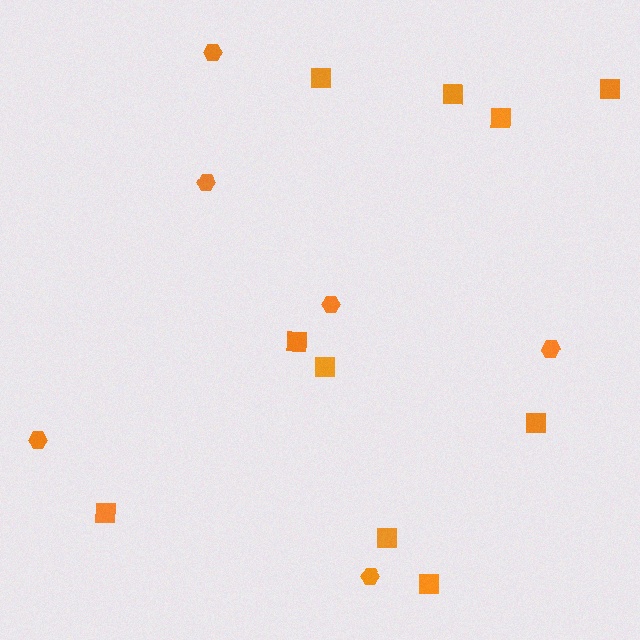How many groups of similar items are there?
There are 2 groups: one group of hexagons (6) and one group of squares (10).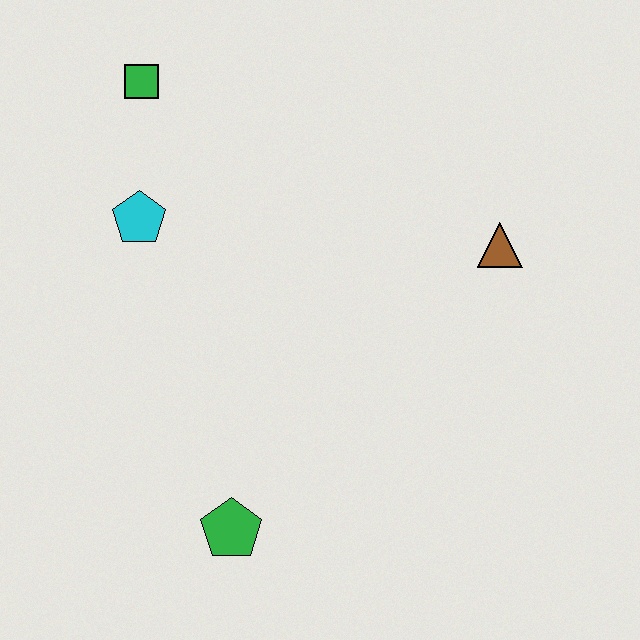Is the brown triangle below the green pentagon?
No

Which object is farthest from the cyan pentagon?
The brown triangle is farthest from the cyan pentagon.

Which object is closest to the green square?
The cyan pentagon is closest to the green square.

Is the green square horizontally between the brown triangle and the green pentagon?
No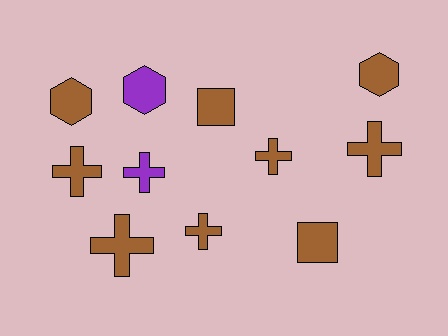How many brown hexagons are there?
There are 2 brown hexagons.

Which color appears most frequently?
Brown, with 9 objects.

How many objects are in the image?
There are 11 objects.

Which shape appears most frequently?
Cross, with 6 objects.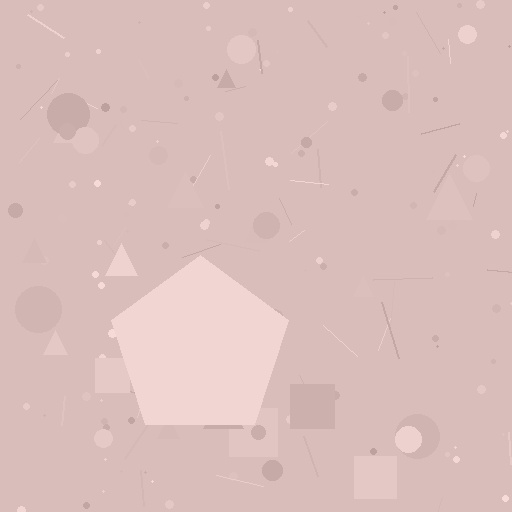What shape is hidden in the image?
A pentagon is hidden in the image.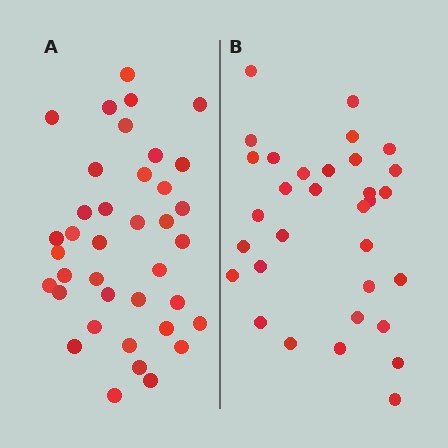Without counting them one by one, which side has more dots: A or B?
Region A (the left region) has more dots.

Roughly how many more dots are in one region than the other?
Region A has about 6 more dots than region B.